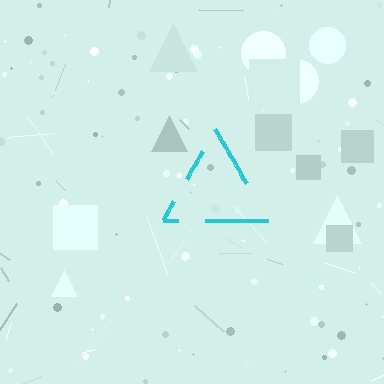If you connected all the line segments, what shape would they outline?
They would outline a triangle.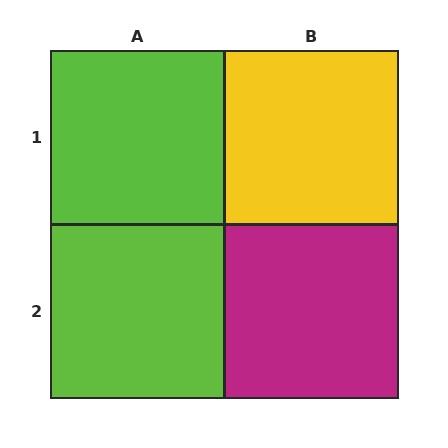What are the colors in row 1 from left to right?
Lime, yellow.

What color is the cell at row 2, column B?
Magenta.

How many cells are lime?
2 cells are lime.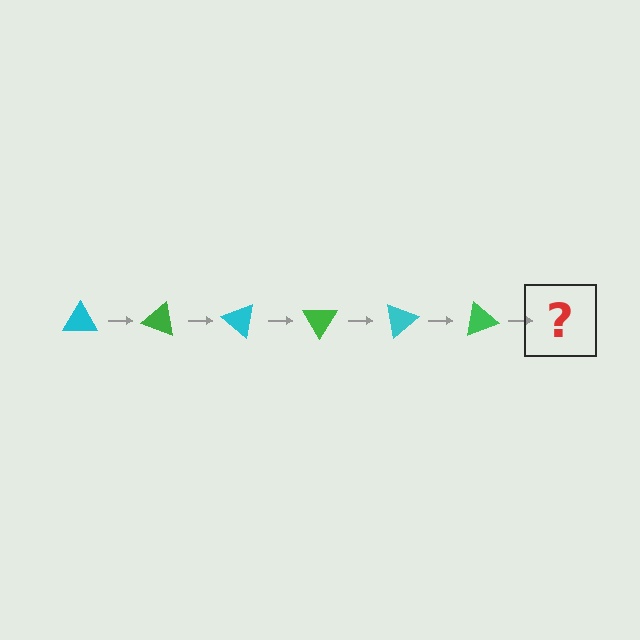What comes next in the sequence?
The next element should be a cyan triangle, rotated 120 degrees from the start.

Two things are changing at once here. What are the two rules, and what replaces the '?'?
The two rules are that it rotates 20 degrees each step and the color cycles through cyan and green. The '?' should be a cyan triangle, rotated 120 degrees from the start.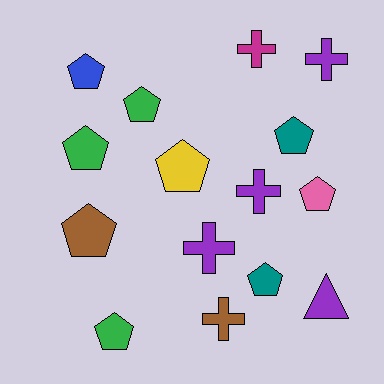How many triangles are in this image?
There is 1 triangle.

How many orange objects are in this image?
There are no orange objects.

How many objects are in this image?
There are 15 objects.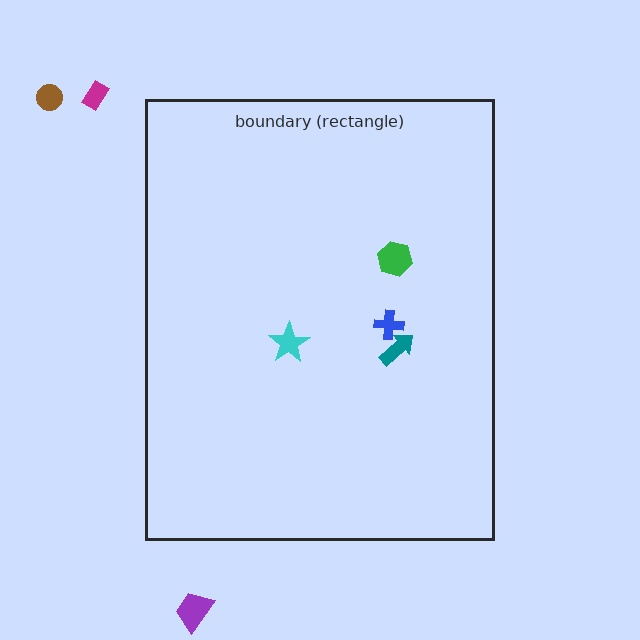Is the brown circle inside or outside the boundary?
Outside.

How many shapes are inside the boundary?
4 inside, 3 outside.